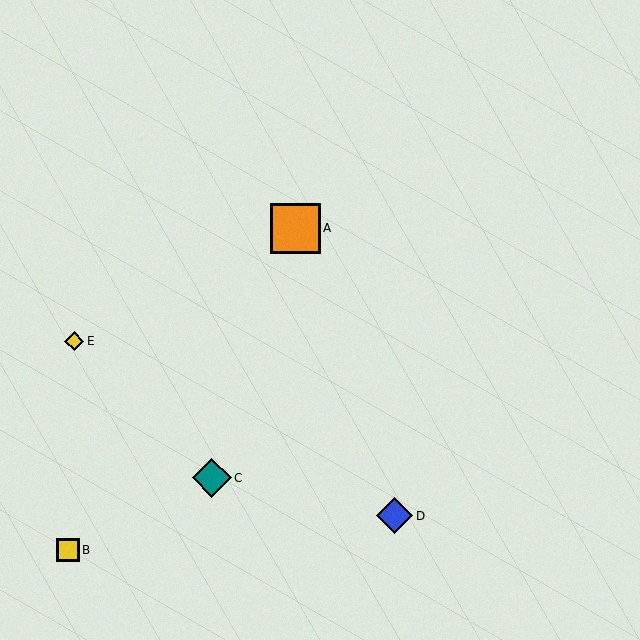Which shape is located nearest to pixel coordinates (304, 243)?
The orange square (labeled A) at (295, 228) is nearest to that location.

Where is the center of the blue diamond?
The center of the blue diamond is at (395, 516).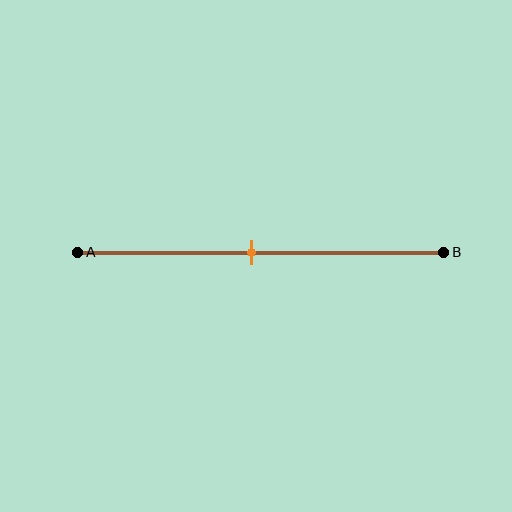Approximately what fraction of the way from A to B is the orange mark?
The orange mark is approximately 50% of the way from A to B.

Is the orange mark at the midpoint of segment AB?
Yes, the mark is approximately at the midpoint.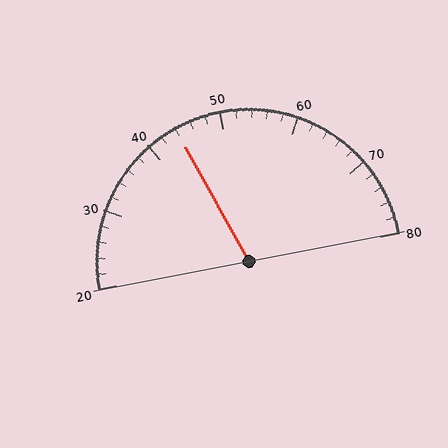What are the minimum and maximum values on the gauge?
The gauge ranges from 20 to 80.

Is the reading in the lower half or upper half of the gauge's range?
The reading is in the lower half of the range (20 to 80).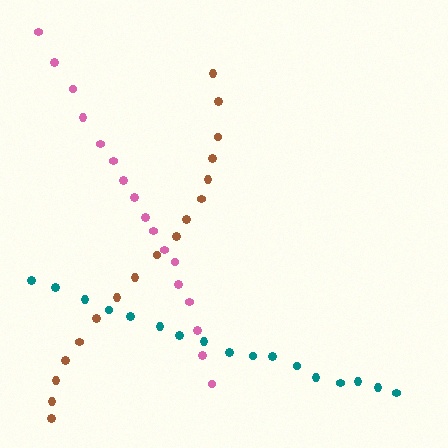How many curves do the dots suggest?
There are 3 distinct paths.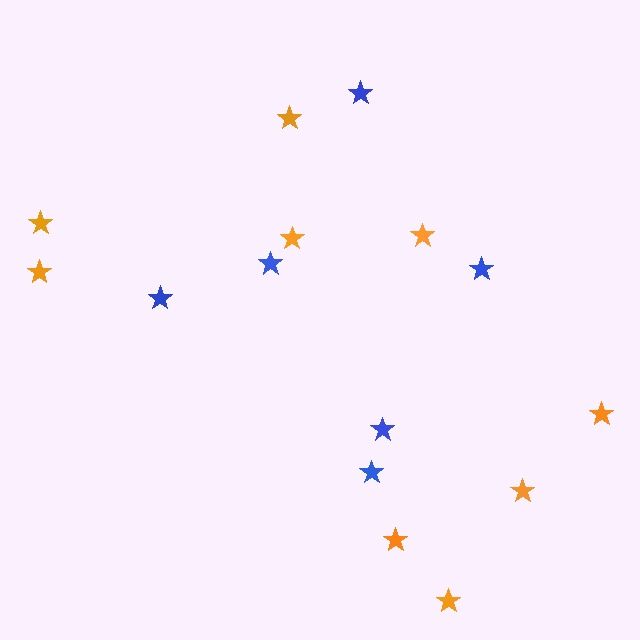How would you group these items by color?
There are 2 groups: one group of blue stars (6) and one group of orange stars (9).